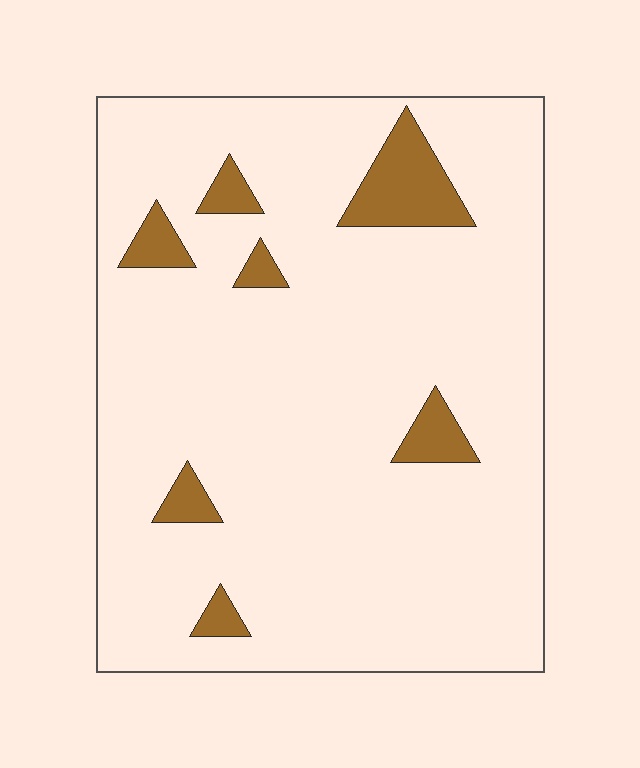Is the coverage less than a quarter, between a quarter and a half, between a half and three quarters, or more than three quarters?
Less than a quarter.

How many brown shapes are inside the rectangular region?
7.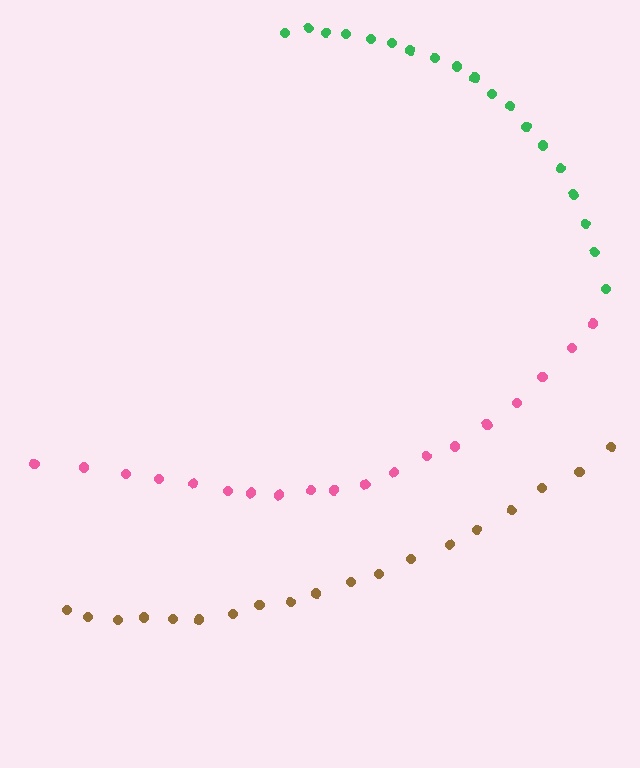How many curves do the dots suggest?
There are 3 distinct paths.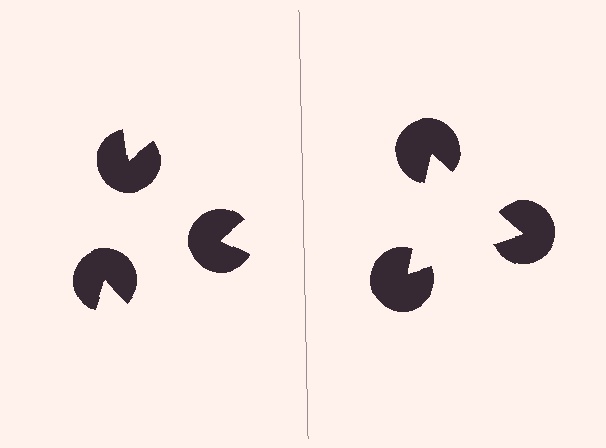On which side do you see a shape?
An illusory triangle appears on the right side. On the left side the wedge cuts are rotated, so no coherent shape forms.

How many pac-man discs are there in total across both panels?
6 — 3 on each side.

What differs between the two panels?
The pac-man discs are positioned identically on both sides; only the wedge orientations differ. On the right they align to a triangle; on the left they are misaligned.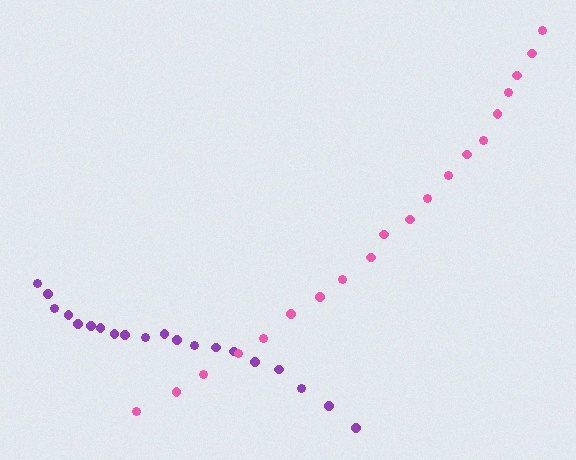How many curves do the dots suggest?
There are 2 distinct paths.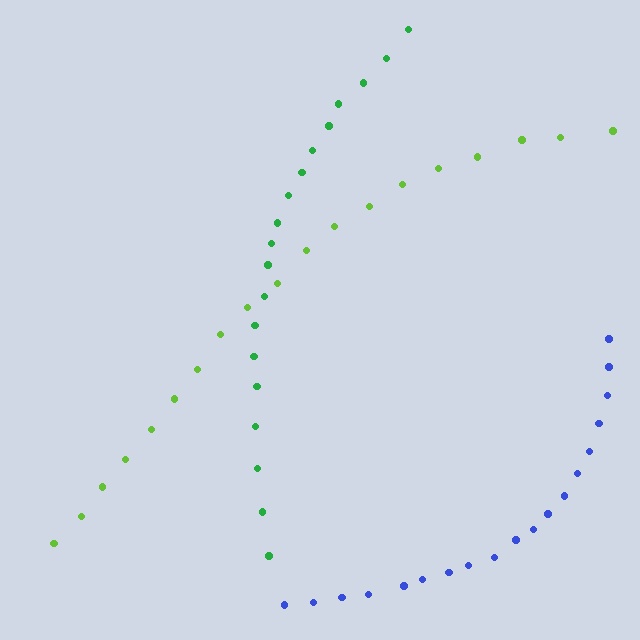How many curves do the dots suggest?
There are 3 distinct paths.